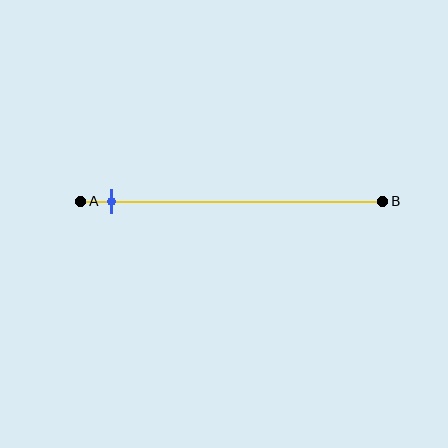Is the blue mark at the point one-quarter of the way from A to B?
No, the mark is at about 10% from A, not at the 25% one-quarter point.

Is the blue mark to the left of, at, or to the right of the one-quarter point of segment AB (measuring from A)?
The blue mark is to the left of the one-quarter point of segment AB.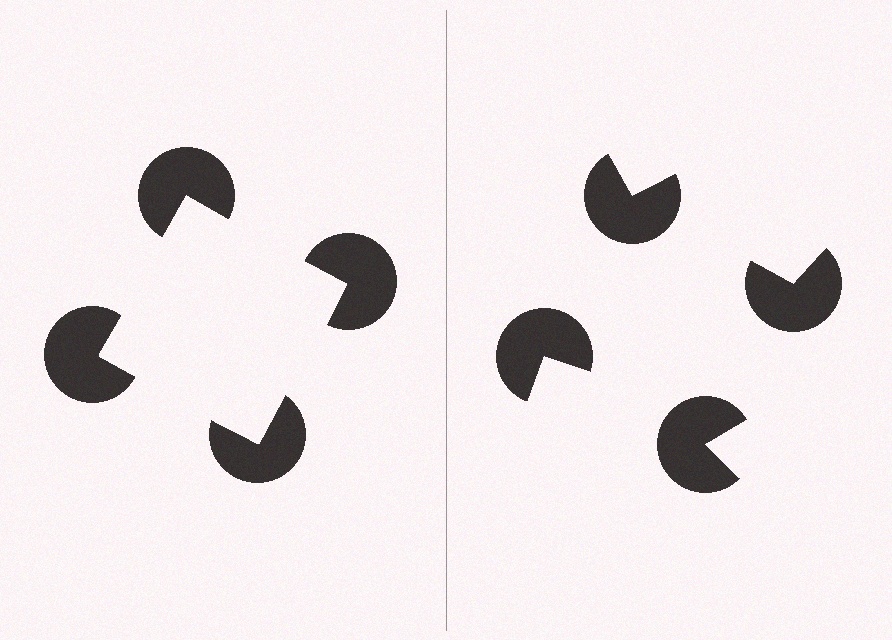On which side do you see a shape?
An illusory square appears on the left side. On the right side the wedge cuts are rotated, so no coherent shape forms.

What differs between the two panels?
The pac-man discs are positioned identically on both sides; only the wedge orientations differ. On the left they align to a square; on the right they are misaligned.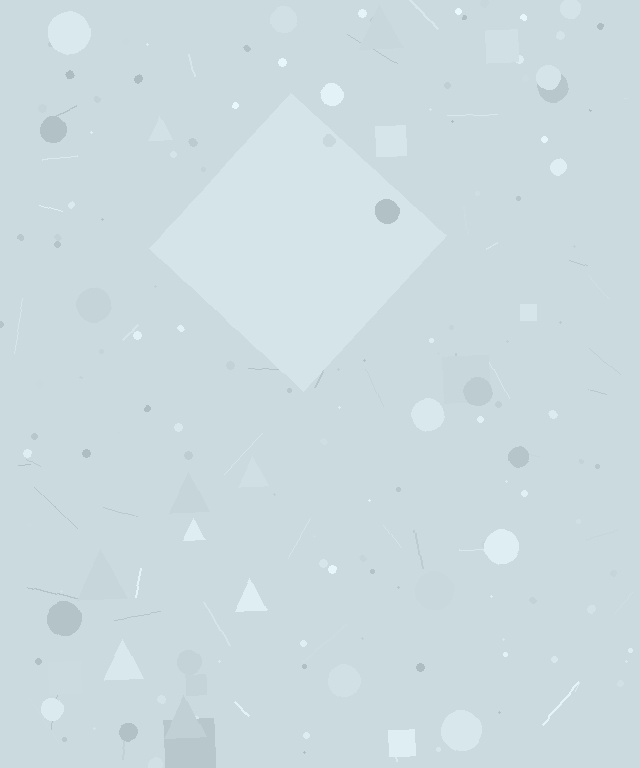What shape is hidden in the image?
A diamond is hidden in the image.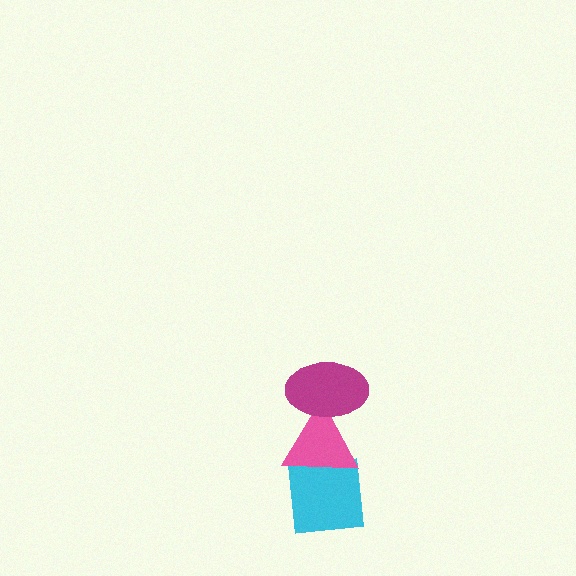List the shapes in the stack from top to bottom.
From top to bottom: the magenta ellipse, the pink triangle, the cyan square.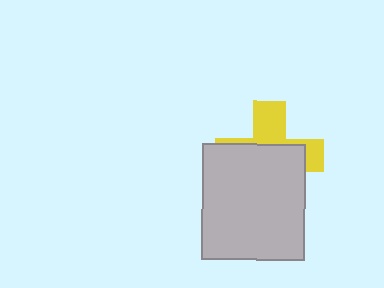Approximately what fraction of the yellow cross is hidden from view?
Roughly 61% of the yellow cross is hidden behind the light gray rectangle.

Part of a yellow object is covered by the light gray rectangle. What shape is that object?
It is a cross.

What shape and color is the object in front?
The object in front is a light gray rectangle.